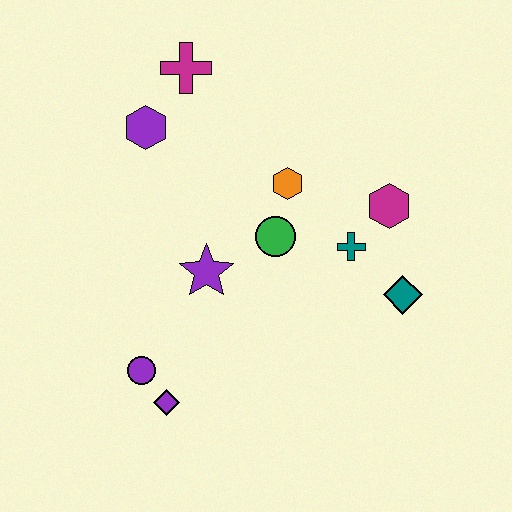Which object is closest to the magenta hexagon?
The teal cross is closest to the magenta hexagon.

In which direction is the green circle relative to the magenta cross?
The green circle is below the magenta cross.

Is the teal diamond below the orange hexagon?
Yes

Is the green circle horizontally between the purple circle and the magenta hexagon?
Yes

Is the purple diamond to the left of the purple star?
Yes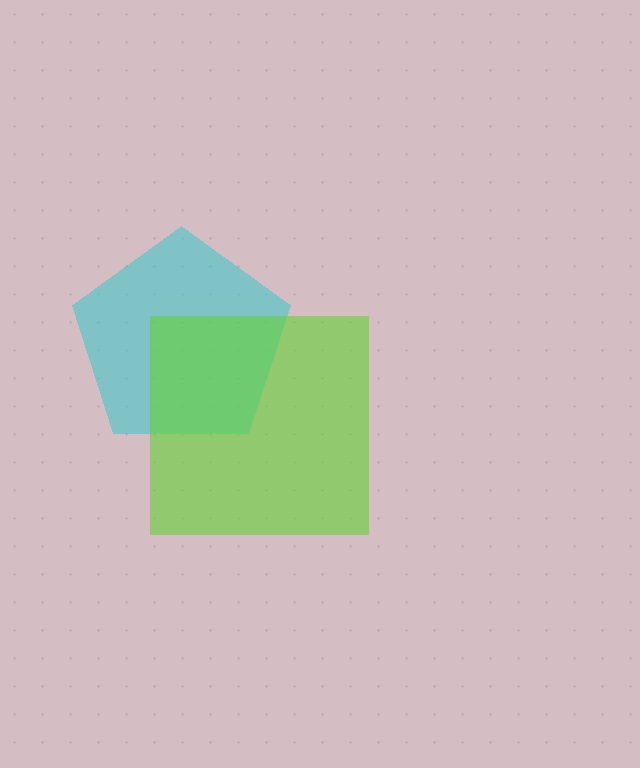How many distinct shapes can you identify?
There are 2 distinct shapes: a cyan pentagon, a lime square.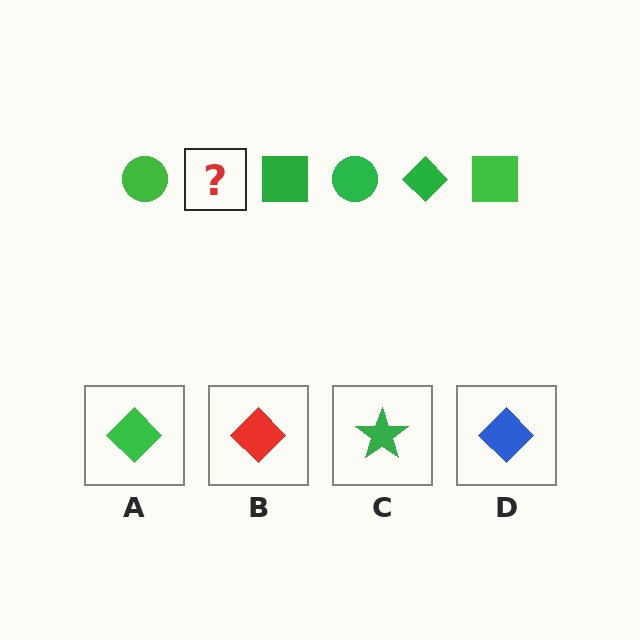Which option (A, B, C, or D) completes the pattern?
A.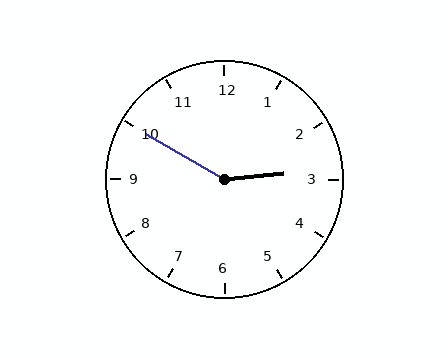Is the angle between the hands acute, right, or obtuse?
It is obtuse.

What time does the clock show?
2:50.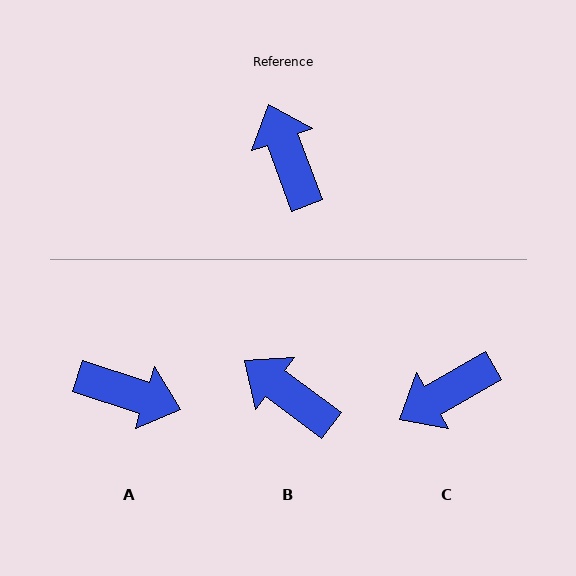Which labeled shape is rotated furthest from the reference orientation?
A, about 128 degrees away.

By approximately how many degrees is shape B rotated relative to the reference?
Approximately 33 degrees counter-clockwise.